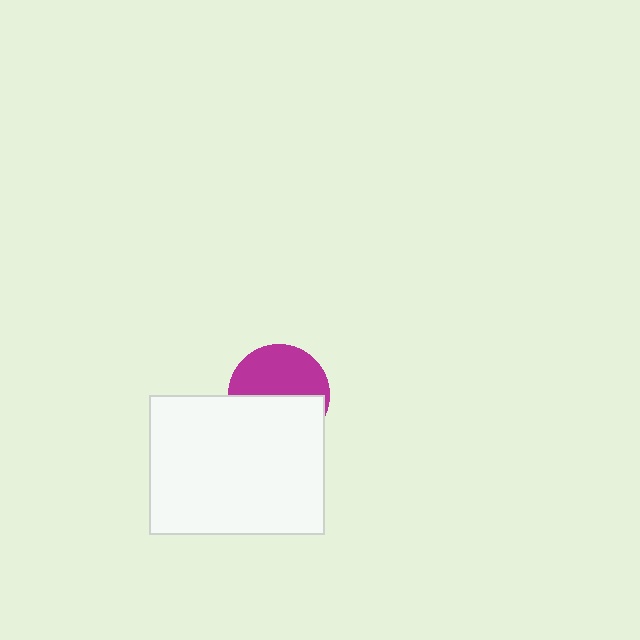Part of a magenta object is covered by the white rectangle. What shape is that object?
It is a circle.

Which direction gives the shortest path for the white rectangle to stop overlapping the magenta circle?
Moving down gives the shortest separation.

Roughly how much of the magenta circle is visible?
About half of it is visible (roughly 51%).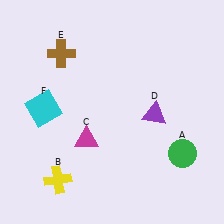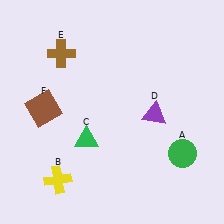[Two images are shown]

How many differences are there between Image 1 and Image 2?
There are 2 differences between the two images.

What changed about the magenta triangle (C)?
In Image 1, C is magenta. In Image 2, it changed to green.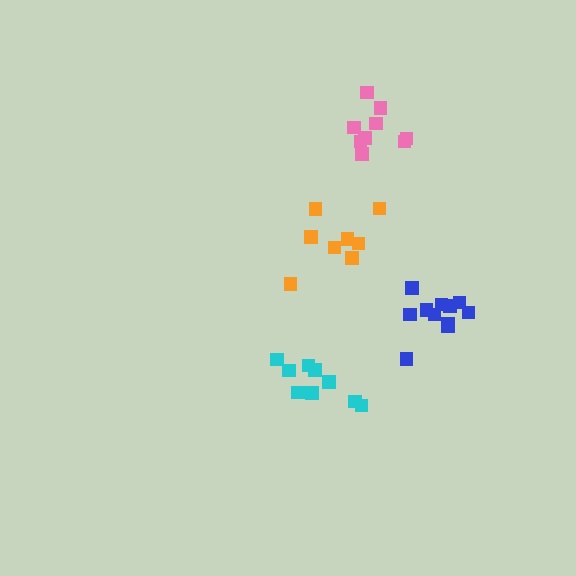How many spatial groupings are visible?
There are 4 spatial groupings.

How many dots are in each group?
Group 1: 9 dots, Group 2: 8 dots, Group 3: 9 dots, Group 4: 11 dots (37 total).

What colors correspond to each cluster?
The clusters are colored: pink, orange, cyan, blue.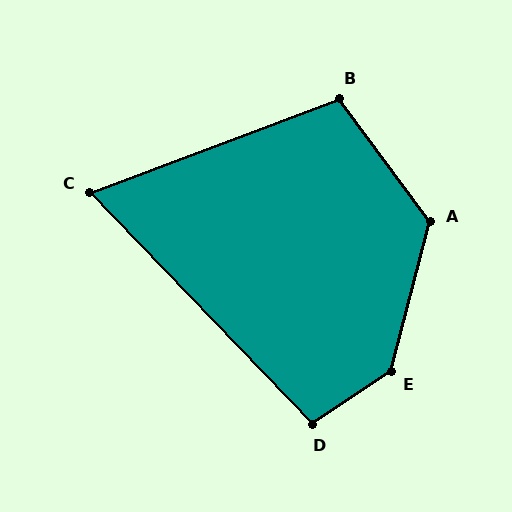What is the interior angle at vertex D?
Approximately 100 degrees (obtuse).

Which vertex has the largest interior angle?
E, at approximately 139 degrees.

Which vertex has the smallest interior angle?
C, at approximately 67 degrees.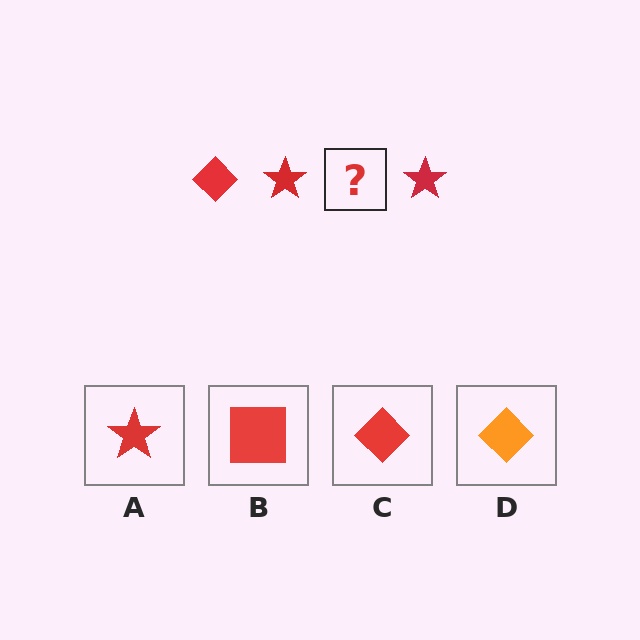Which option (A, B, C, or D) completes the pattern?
C.